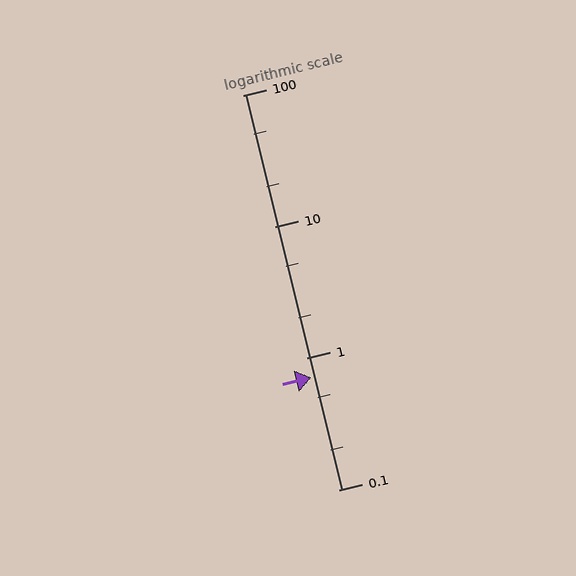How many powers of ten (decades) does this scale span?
The scale spans 3 decades, from 0.1 to 100.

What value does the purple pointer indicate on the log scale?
The pointer indicates approximately 0.71.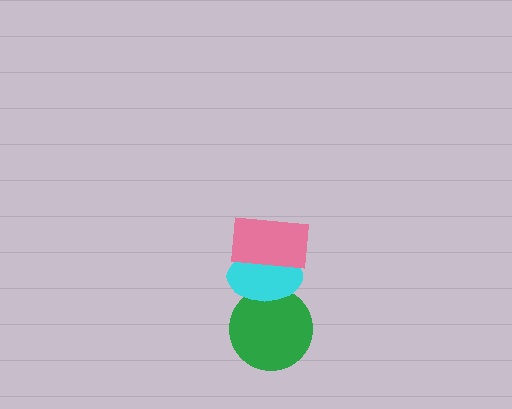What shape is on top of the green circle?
The cyan ellipse is on top of the green circle.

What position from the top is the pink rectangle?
The pink rectangle is 1st from the top.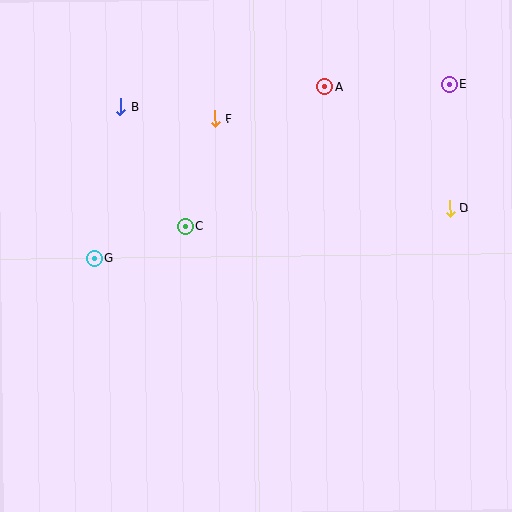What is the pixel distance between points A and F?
The distance between A and F is 114 pixels.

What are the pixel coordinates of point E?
Point E is at (449, 84).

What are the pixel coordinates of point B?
Point B is at (121, 107).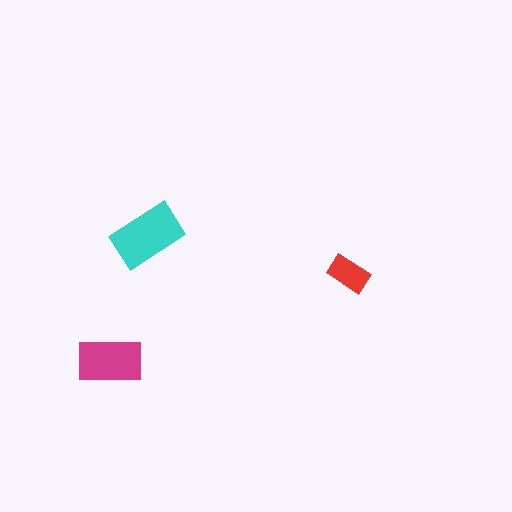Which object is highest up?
The cyan rectangle is topmost.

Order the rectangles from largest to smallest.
the cyan one, the magenta one, the red one.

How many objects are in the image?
There are 3 objects in the image.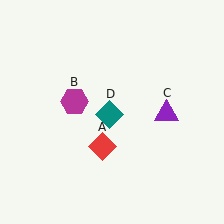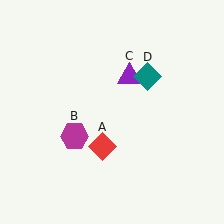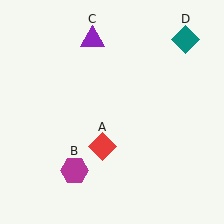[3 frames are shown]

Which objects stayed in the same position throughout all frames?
Red diamond (object A) remained stationary.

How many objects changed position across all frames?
3 objects changed position: magenta hexagon (object B), purple triangle (object C), teal diamond (object D).